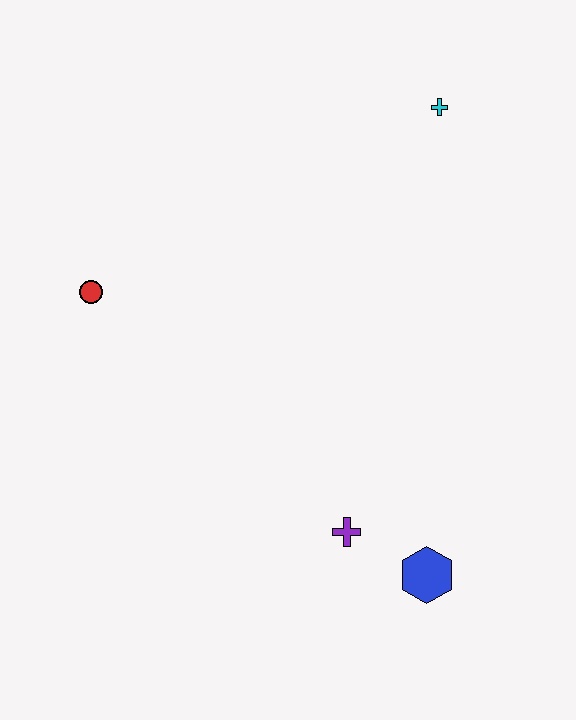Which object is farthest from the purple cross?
The cyan cross is farthest from the purple cross.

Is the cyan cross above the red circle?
Yes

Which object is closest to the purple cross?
The blue hexagon is closest to the purple cross.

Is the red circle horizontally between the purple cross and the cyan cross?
No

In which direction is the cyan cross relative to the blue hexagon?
The cyan cross is above the blue hexagon.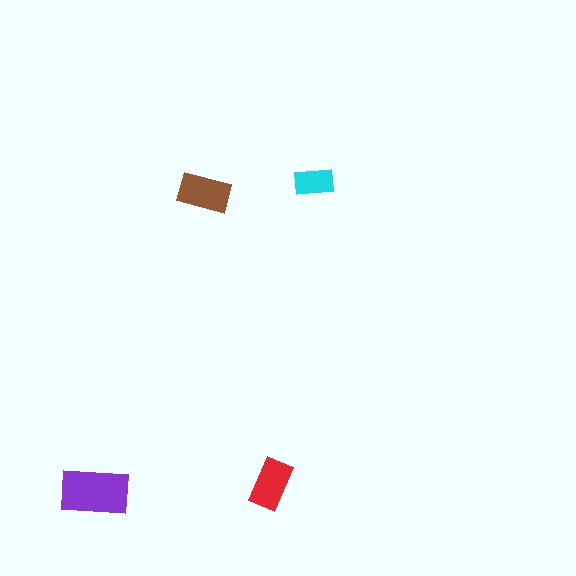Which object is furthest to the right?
The cyan rectangle is rightmost.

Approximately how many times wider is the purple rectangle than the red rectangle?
About 1.5 times wider.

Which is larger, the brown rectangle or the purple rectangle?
The purple one.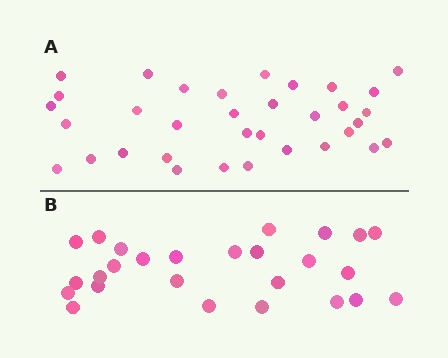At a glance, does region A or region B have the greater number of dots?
Region A (the top region) has more dots.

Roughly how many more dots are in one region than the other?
Region A has roughly 8 or so more dots than region B.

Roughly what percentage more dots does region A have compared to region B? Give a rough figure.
About 30% more.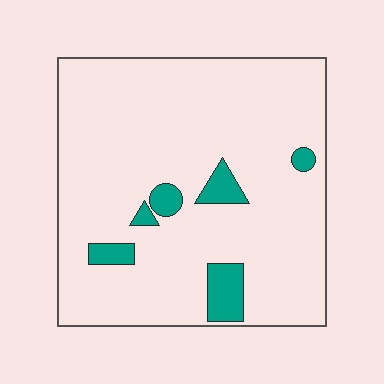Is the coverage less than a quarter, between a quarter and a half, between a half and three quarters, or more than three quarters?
Less than a quarter.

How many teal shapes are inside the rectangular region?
6.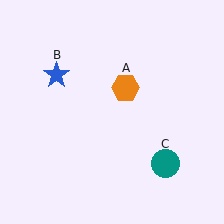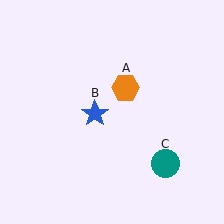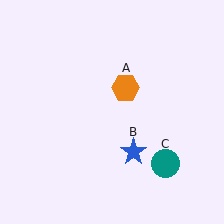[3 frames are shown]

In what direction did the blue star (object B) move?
The blue star (object B) moved down and to the right.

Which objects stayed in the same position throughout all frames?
Orange hexagon (object A) and teal circle (object C) remained stationary.